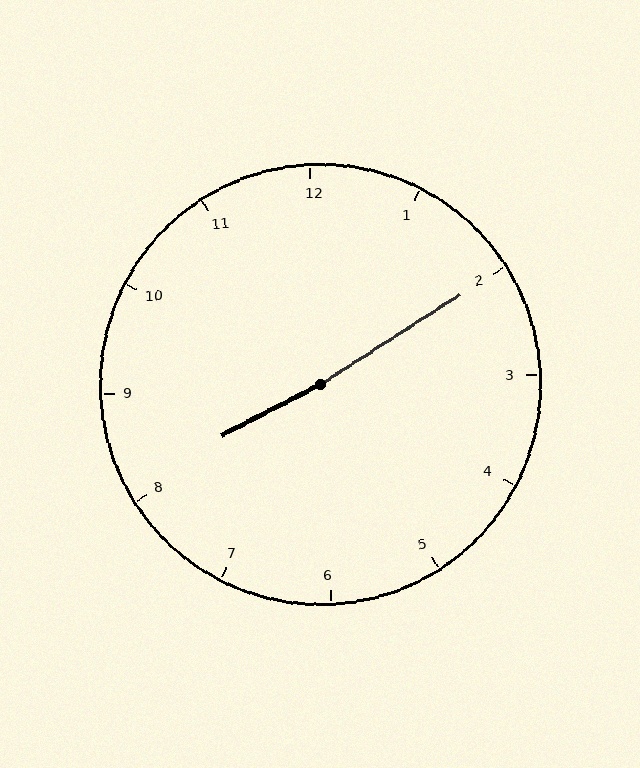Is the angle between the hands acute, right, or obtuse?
It is obtuse.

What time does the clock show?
8:10.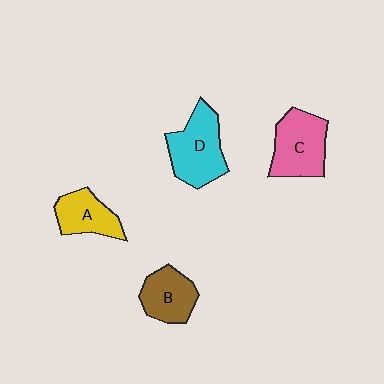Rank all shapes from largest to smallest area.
From largest to smallest: D (cyan), C (pink), B (brown), A (yellow).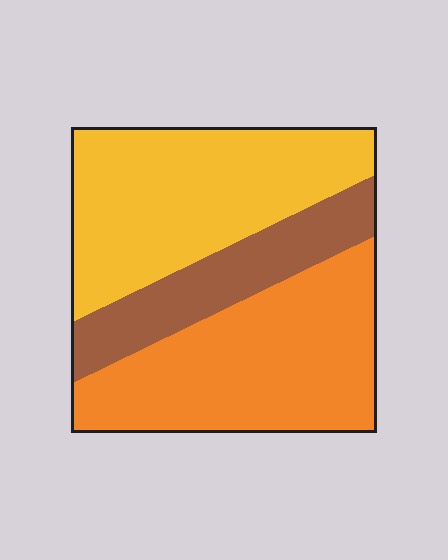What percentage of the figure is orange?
Orange covers around 40% of the figure.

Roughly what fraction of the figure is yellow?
Yellow covers roughly 40% of the figure.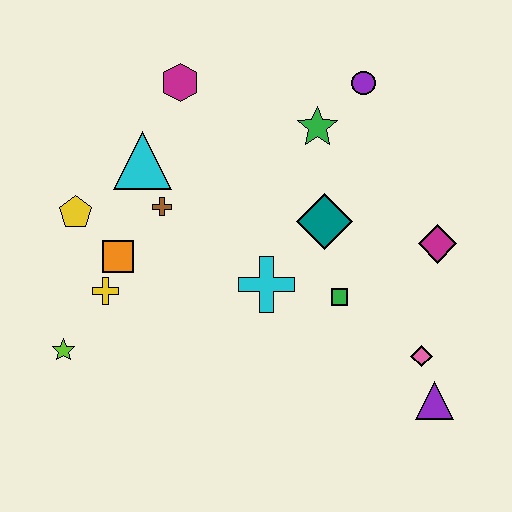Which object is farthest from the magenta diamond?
The lime star is farthest from the magenta diamond.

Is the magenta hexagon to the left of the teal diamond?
Yes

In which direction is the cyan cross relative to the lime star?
The cyan cross is to the right of the lime star.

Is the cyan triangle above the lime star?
Yes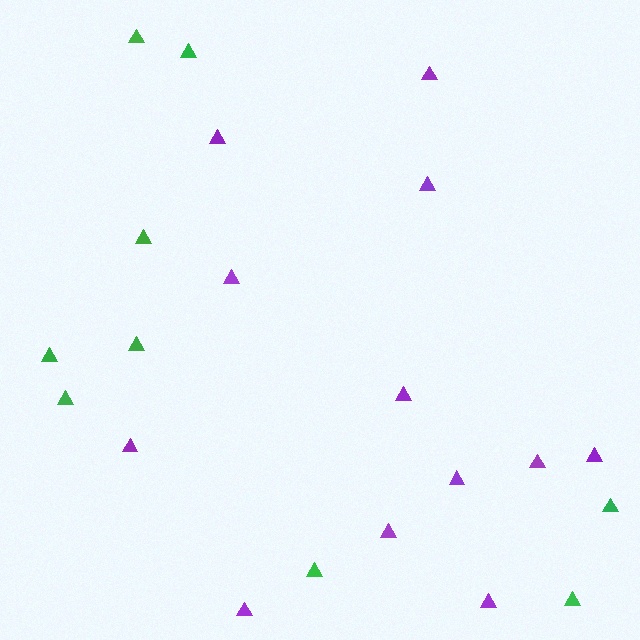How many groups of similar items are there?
There are 2 groups: one group of purple triangles (12) and one group of green triangles (9).